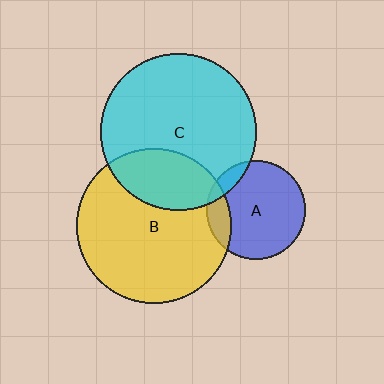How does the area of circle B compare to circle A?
Approximately 2.5 times.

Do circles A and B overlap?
Yes.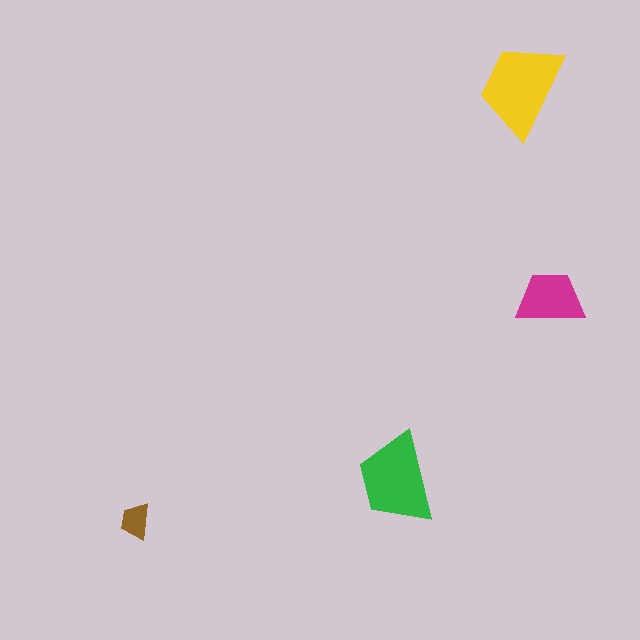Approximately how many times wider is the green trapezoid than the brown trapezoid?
About 2.5 times wider.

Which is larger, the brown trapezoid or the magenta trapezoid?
The magenta one.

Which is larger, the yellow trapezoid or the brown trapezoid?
The yellow one.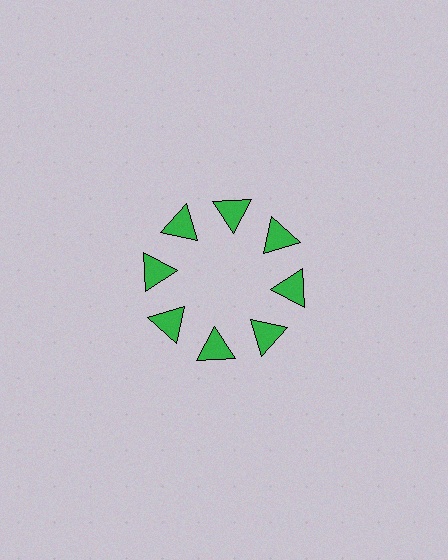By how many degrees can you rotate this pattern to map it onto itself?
The pattern maps onto itself every 45 degrees of rotation.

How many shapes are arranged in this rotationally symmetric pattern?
There are 8 shapes, arranged in 8 groups of 1.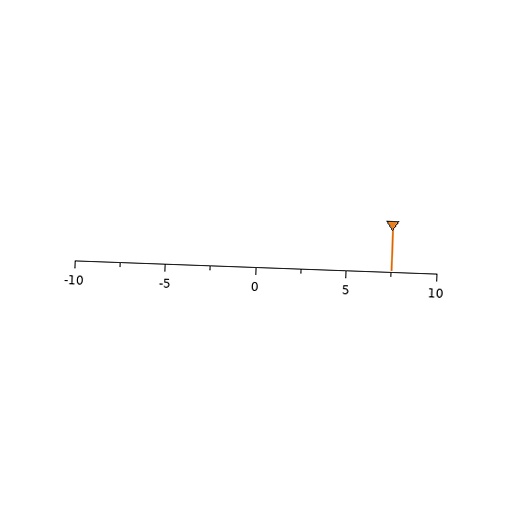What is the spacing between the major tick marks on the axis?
The major ticks are spaced 5 apart.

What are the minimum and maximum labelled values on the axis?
The axis runs from -10 to 10.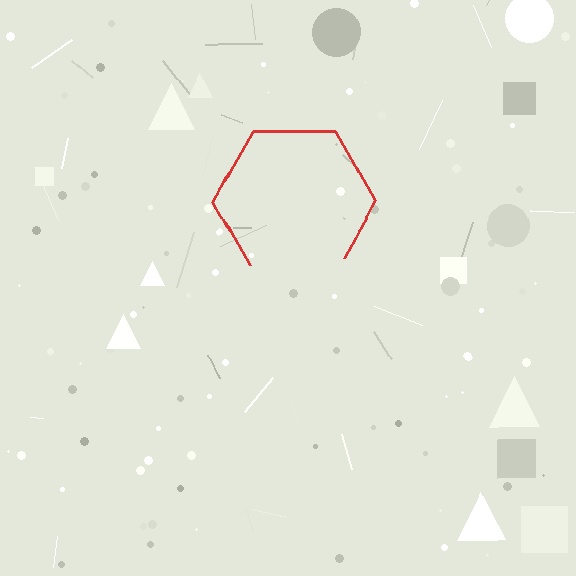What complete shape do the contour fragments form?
The contour fragments form a hexagon.